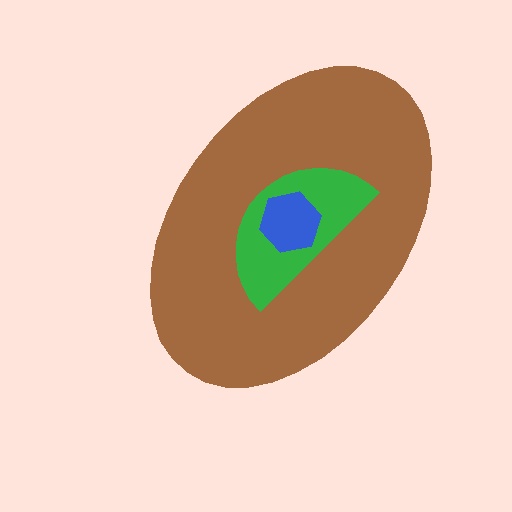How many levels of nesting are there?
3.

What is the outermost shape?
The brown ellipse.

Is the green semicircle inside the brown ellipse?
Yes.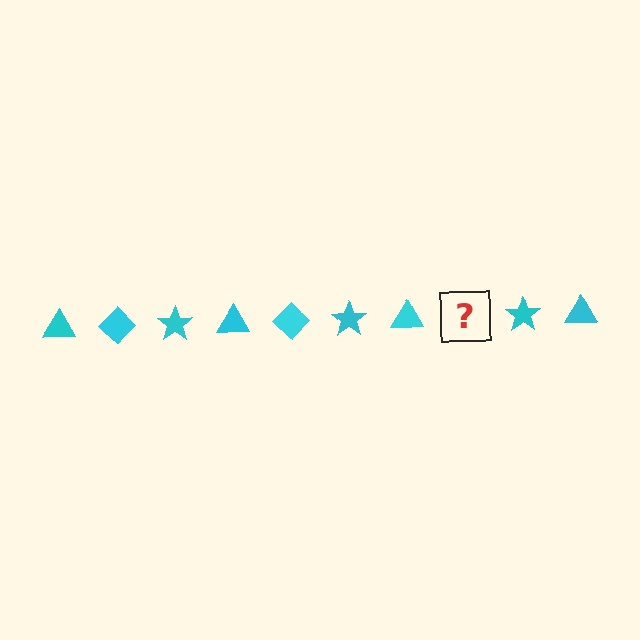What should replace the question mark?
The question mark should be replaced with a cyan diamond.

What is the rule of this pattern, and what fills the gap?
The rule is that the pattern cycles through triangle, diamond, star shapes in cyan. The gap should be filled with a cyan diamond.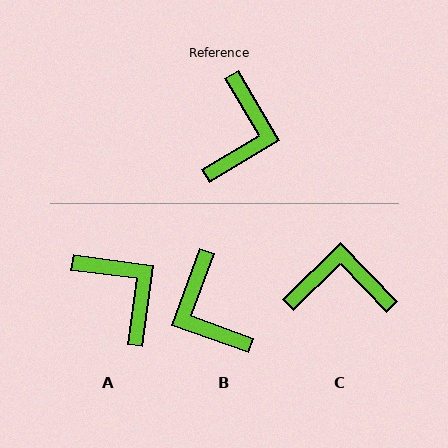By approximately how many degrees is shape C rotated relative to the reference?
Approximately 103 degrees counter-clockwise.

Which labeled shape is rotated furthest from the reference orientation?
B, about 140 degrees away.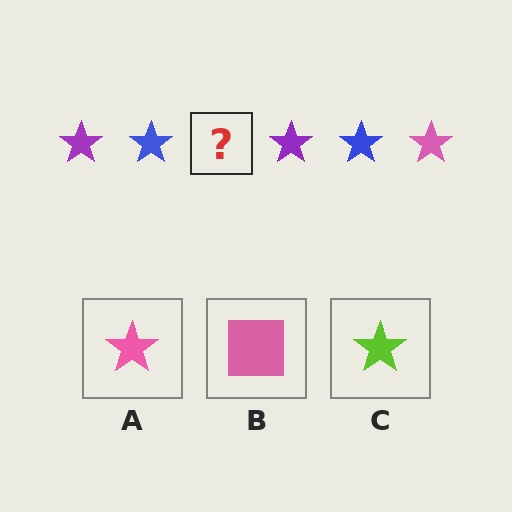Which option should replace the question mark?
Option A.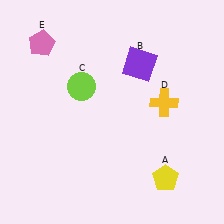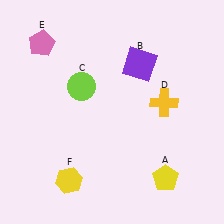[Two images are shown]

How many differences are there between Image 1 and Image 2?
There is 1 difference between the two images.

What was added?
A yellow hexagon (F) was added in Image 2.